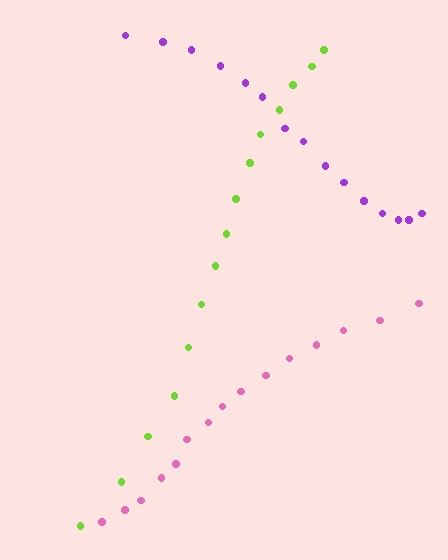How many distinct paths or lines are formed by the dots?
There are 3 distinct paths.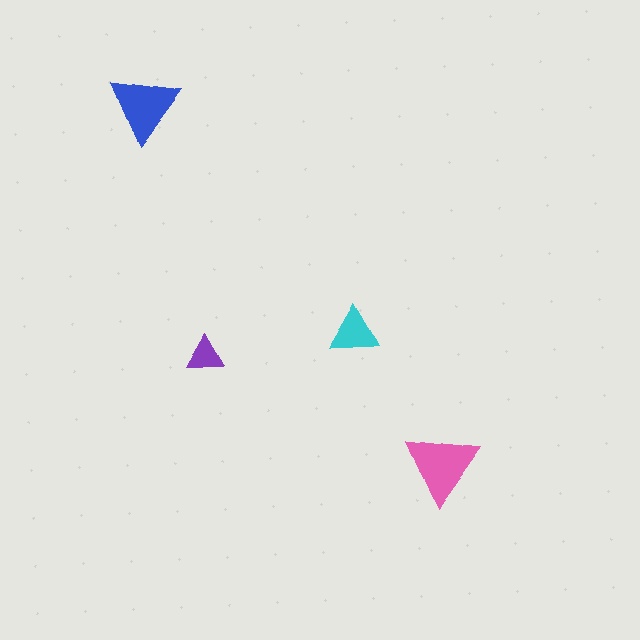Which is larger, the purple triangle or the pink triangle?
The pink one.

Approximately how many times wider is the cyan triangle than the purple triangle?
About 1.5 times wider.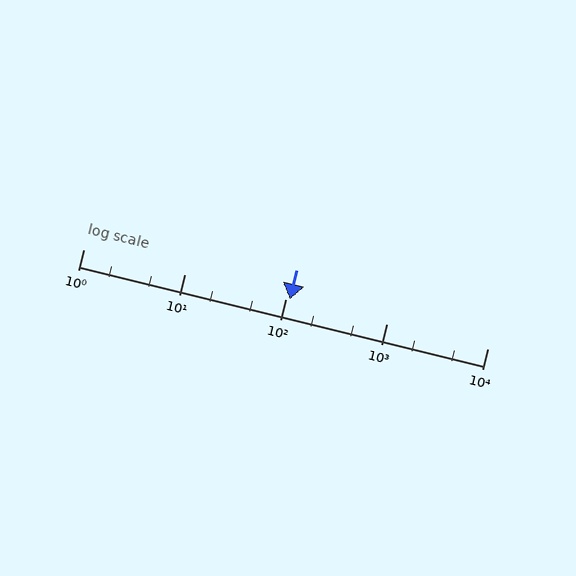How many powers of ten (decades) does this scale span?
The scale spans 4 decades, from 1 to 10000.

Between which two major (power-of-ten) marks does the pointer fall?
The pointer is between 100 and 1000.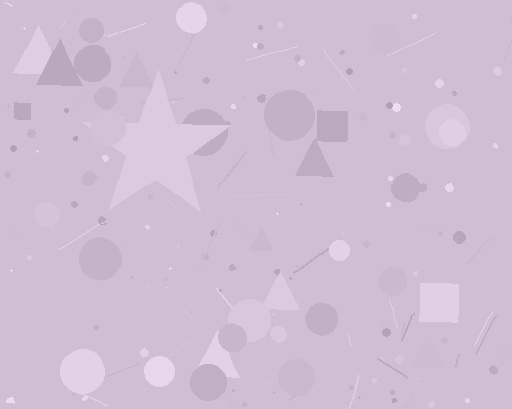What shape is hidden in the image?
A star is hidden in the image.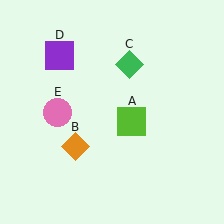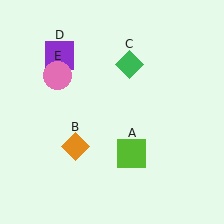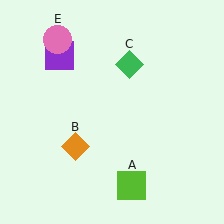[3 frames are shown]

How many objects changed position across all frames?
2 objects changed position: lime square (object A), pink circle (object E).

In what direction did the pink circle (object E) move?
The pink circle (object E) moved up.